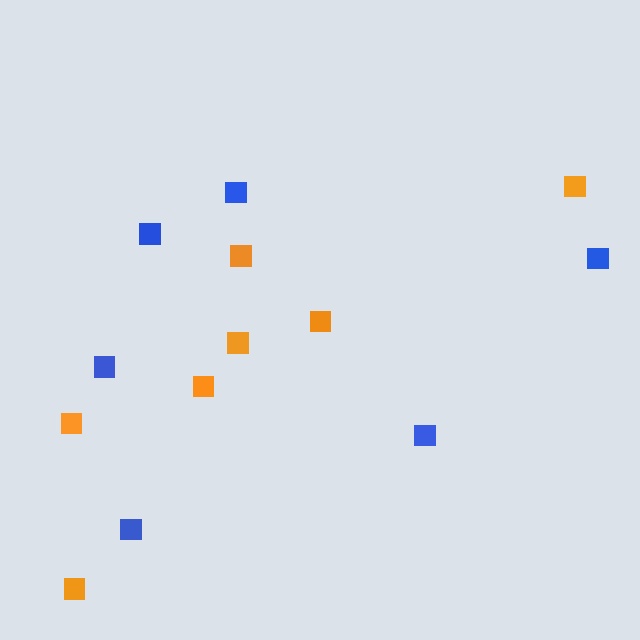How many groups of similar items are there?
There are 2 groups: one group of blue squares (6) and one group of orange squares (7).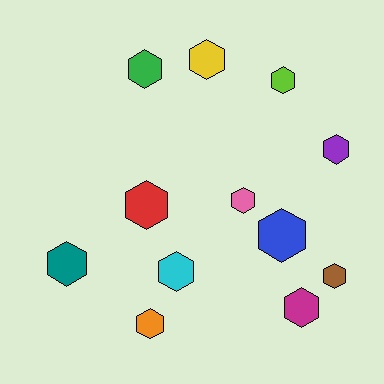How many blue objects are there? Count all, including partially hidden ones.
There is 1 blue object.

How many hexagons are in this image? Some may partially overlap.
There are 12 hexagons.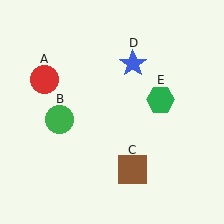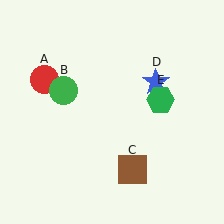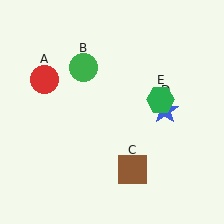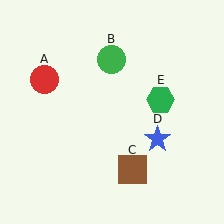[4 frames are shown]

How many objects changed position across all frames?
2 objects changed position: green circle (object B), blue star (object D).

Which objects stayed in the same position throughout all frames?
Red circle (object A) and brown square (object C) and green hexagon (object E) remained stationary.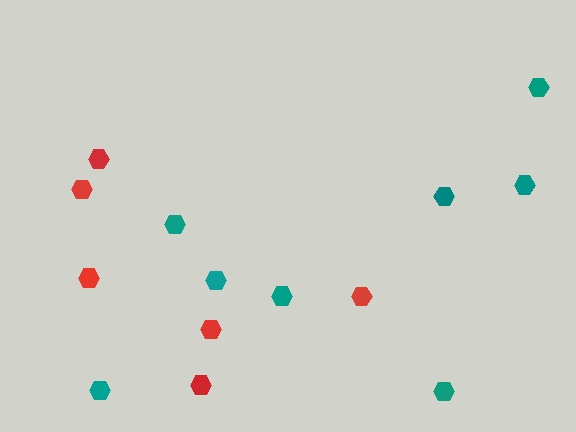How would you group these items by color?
There are 2 groups: one group of red hexagons (6) and one group of teal hexagons (8).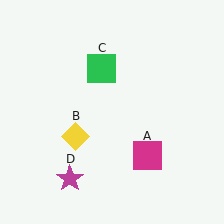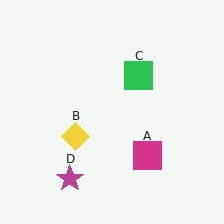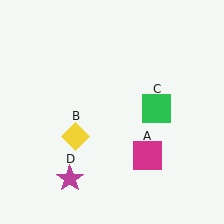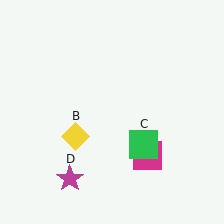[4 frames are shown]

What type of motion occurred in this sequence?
The green square (object C) rotated clockwise around the center of the scene.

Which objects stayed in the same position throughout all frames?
Magenta square (object A) and yellow diamond (object B) and magenta star (object D) remained stationary.